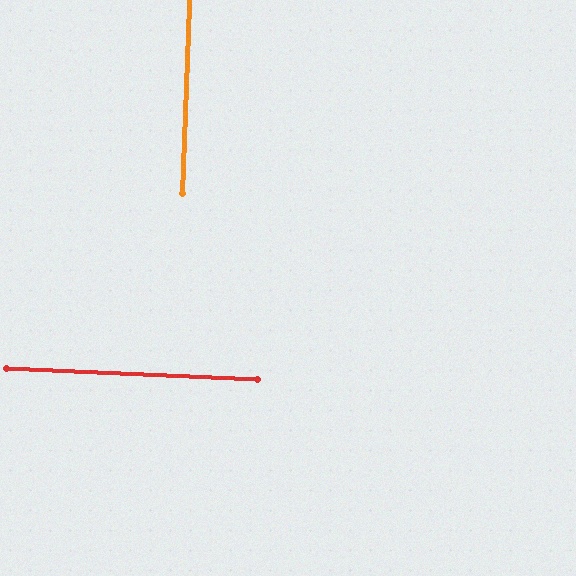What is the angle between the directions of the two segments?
Approximately 90 degrees.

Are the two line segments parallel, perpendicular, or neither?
Perpendicular — they meet at approximately 90°.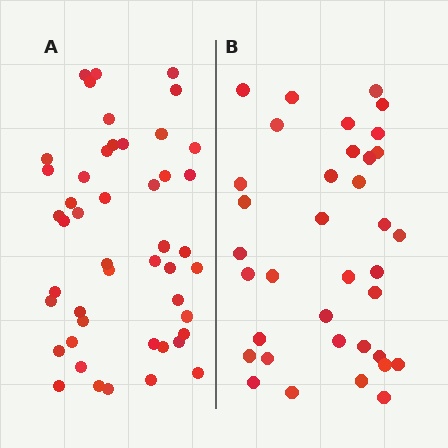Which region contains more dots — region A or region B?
Region A (the left region) has more dots.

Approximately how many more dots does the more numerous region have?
Region A has roughly 12 or so more dots than region B.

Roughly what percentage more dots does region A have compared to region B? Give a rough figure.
About 30% more.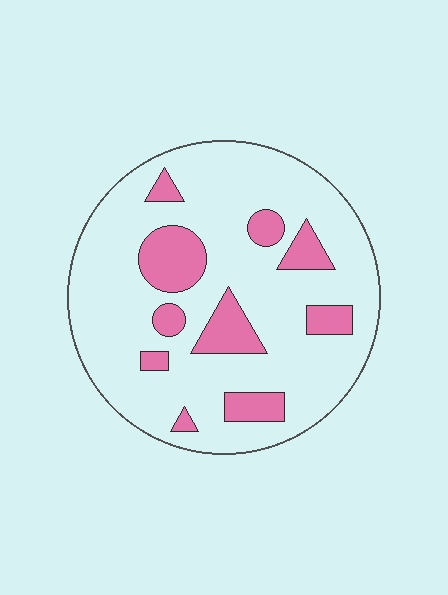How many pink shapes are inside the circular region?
10.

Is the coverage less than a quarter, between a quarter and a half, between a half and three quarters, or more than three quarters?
Less than a quarter.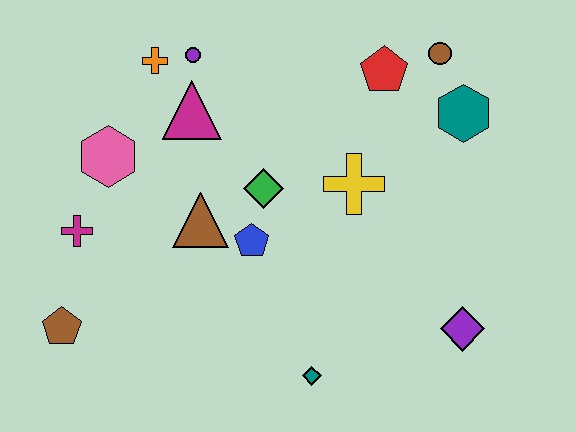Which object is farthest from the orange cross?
The purple diamond is farthest from the orange cross.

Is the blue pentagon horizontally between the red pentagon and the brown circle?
No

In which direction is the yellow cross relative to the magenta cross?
The yellow cross is to the right of the magenta cross.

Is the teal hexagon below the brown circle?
Yes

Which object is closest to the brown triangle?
The blue pentagon is closest to the brown triangle.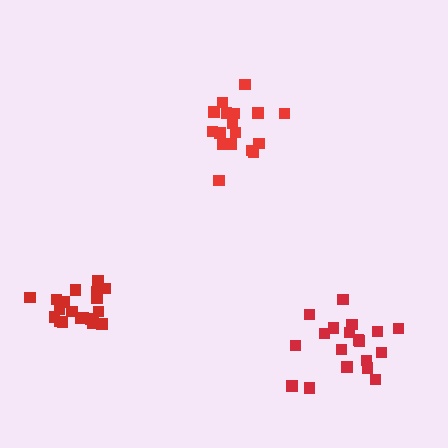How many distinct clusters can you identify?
There are 3 distinct clusters.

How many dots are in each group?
Group 1: 17 dots, Group 2: 20 dots, Group 3: 19 dots (56 total).